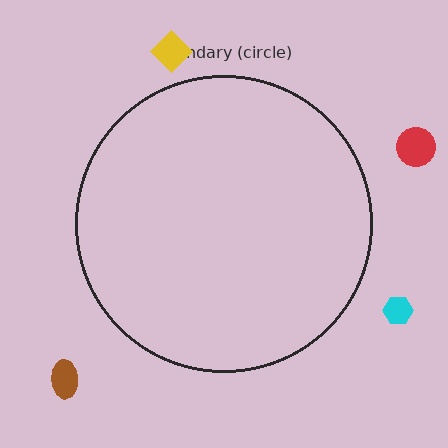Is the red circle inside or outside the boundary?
Outside.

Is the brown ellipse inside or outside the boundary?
Outside.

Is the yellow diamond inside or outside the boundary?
Outside.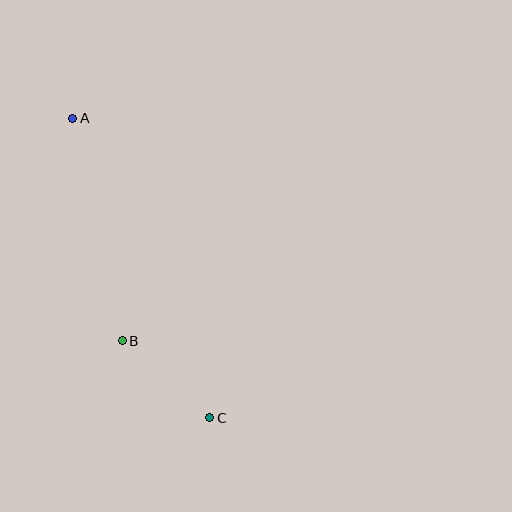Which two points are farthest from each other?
Points A and C are farthest from each other.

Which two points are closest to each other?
Points B and C are closest to each other.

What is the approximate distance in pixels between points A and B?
The distance between A and B is approximately 228 pixels.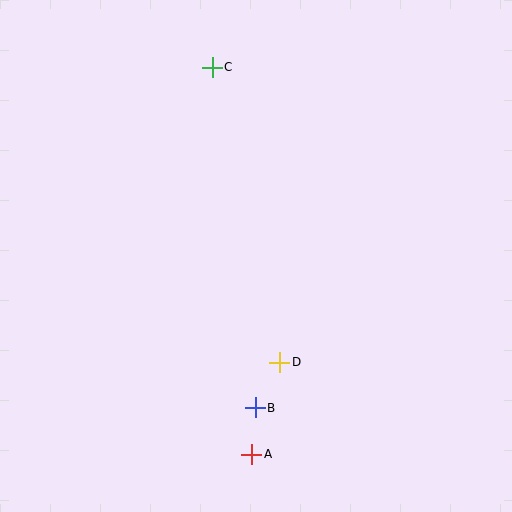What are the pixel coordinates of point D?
Point D is at (280, 362).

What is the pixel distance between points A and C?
The distance between A and C is 389 pixels.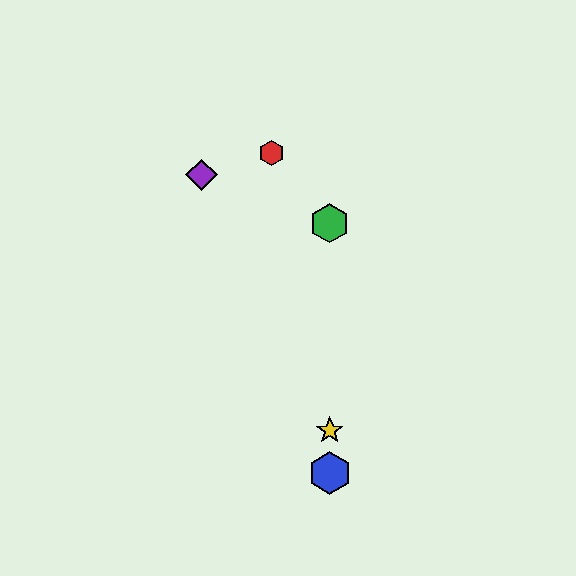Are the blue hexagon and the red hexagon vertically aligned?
No, the blue hexagon is at x≈330 and the red hexagon is at x≈271.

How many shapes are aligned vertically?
3 shapes (the blue hexagon, the green hexagon, the yellow star) are aligned vertically.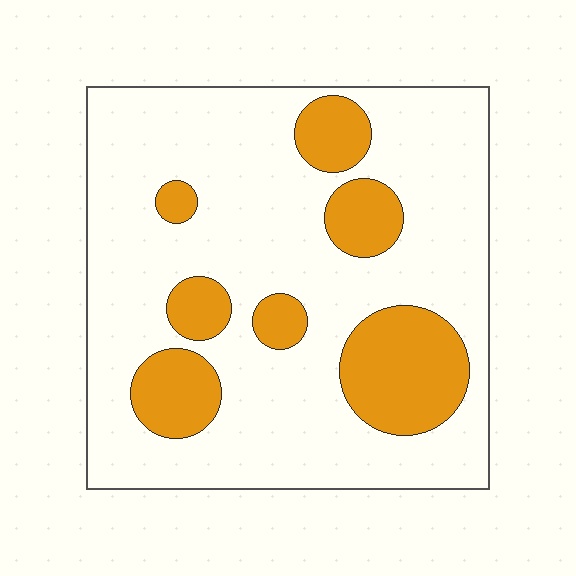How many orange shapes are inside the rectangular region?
7.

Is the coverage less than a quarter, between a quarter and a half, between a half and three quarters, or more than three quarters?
Less than a quarter.